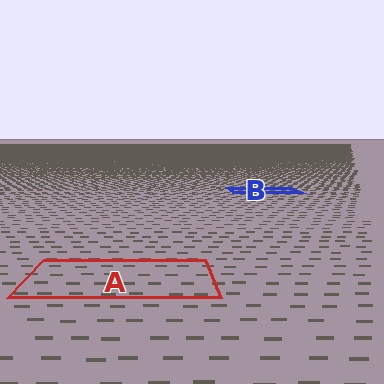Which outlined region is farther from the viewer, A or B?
Region B is farther from the viewer — the texture elements inside it appear smaller and more densely packed.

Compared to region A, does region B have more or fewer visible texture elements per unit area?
Region B has more texture elements per unit area — they are packed more densely because it is farther away.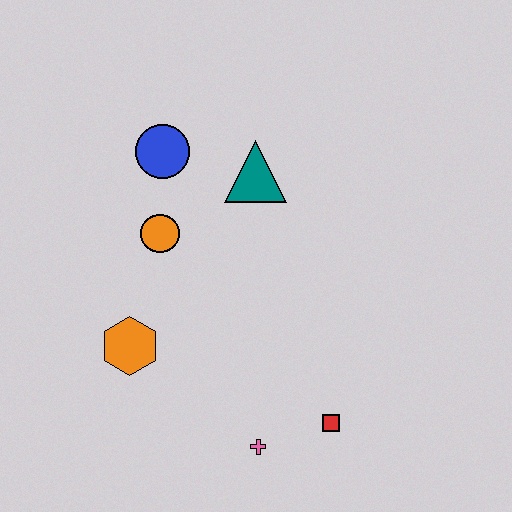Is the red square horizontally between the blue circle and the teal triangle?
No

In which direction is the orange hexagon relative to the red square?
The orange hexagon is to the left of the red square.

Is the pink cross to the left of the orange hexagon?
No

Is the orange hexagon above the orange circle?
No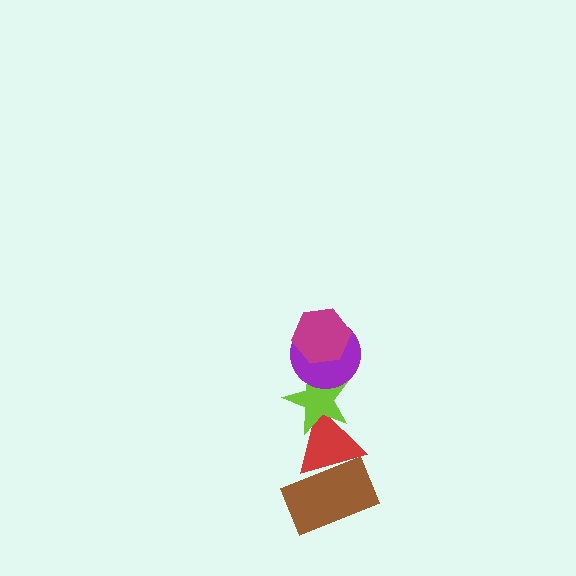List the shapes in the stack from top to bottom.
From top to bottom: the magenta hexagon, the purple circle, the lime star, the red triangle, the brown rectangle.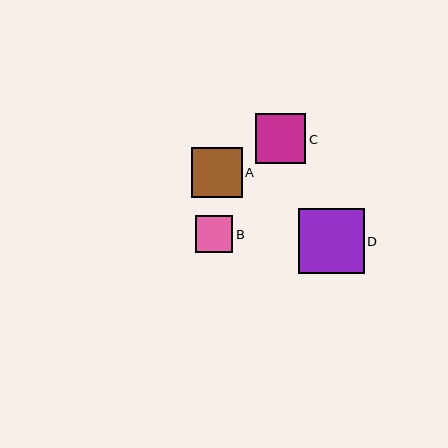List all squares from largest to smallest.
From largest to smallest: D, C, A, B.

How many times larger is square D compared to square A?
Square D is approximately 1.3 times the size of square A.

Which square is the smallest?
Square B is the smallest with a size of approximately 37 pixels.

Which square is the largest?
Square D is the largest with a size of approximately 66 pixels.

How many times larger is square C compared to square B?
Square C is approximately 1.4 times the size of square B.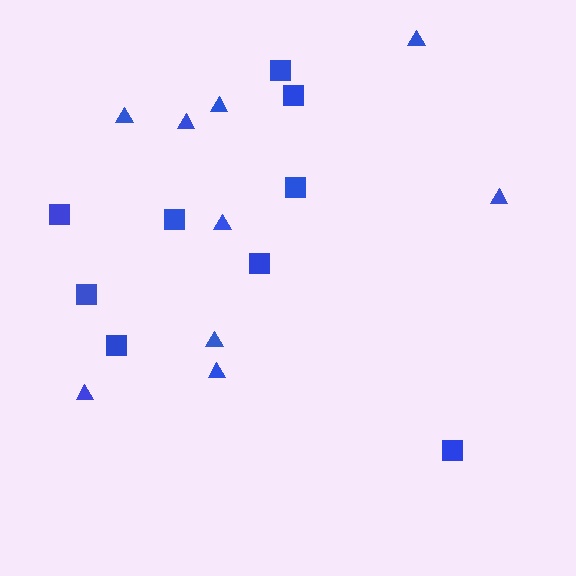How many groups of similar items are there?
There are 2 groups: one group of triangles (9) and one group of squares (9).